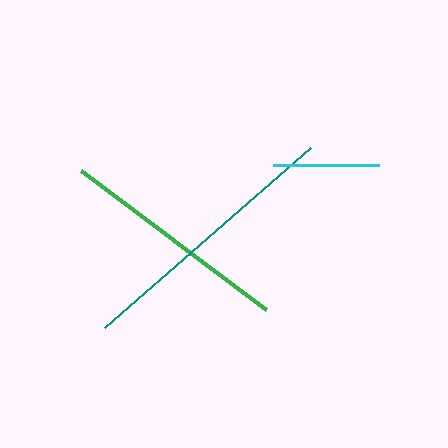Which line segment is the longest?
The teal line is the longest at approximately 273 pixels.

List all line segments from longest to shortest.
From longest to shortest: teal, green, cyan.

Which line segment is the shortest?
The cyan line is the shortest at approximately 106 pixels.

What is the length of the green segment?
The green segment is approximately 231 pixels long.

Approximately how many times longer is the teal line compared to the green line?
The teal line is approximately 1.2 times the length of the green line.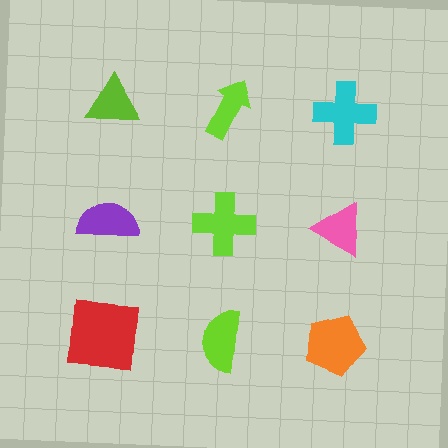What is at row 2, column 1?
A purple semicircle.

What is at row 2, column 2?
A lime cross.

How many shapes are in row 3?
3 shapes.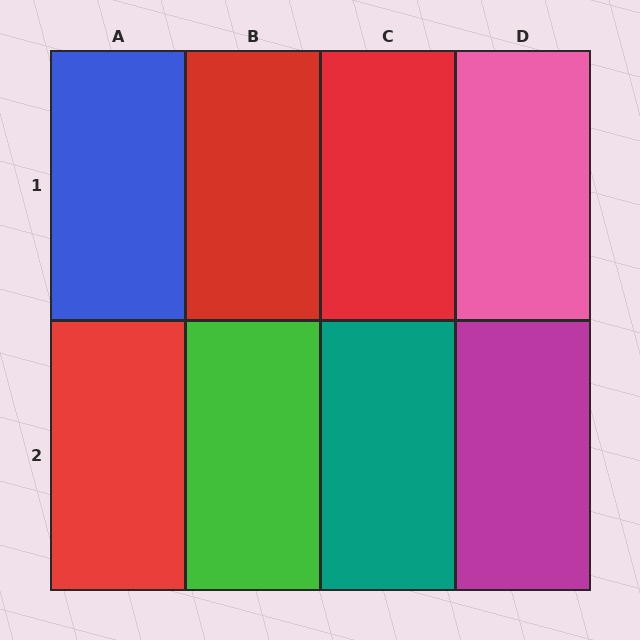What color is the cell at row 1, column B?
Red.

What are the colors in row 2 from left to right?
Red, green, teal, magenta.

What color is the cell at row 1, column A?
Blue.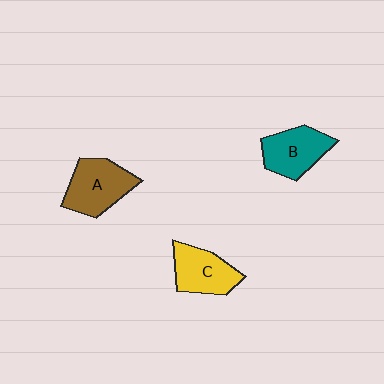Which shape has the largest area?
Shape A (brown).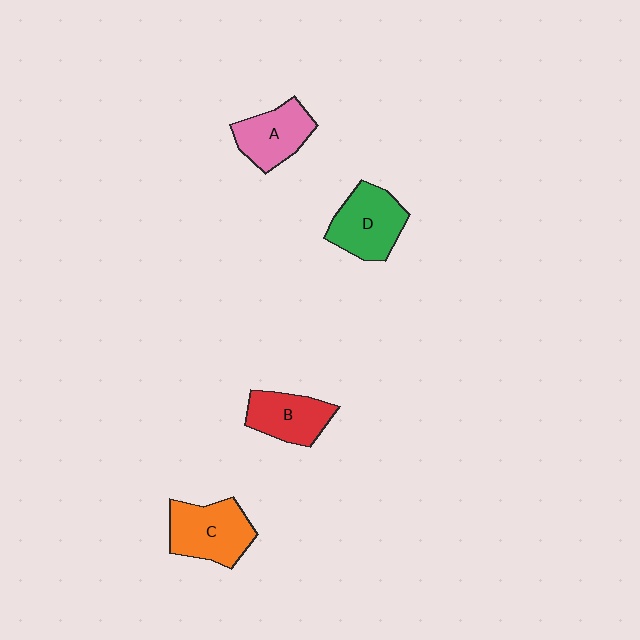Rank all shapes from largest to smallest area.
From largest to smallest: C (orange), D (green), A (pink), B (red).